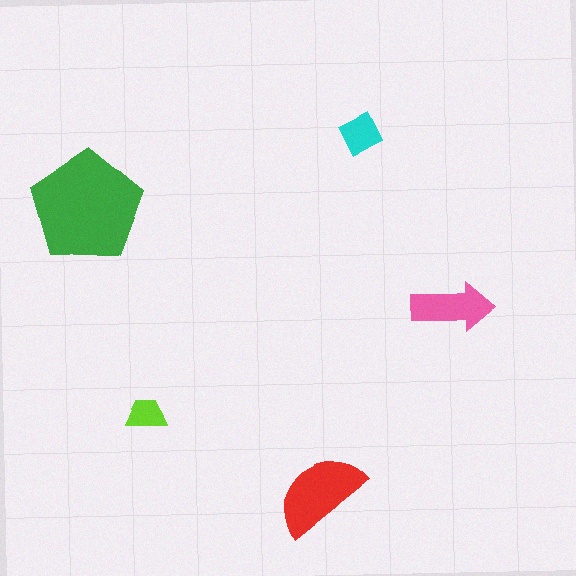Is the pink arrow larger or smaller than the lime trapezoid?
Larger.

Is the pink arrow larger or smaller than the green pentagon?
Smaller.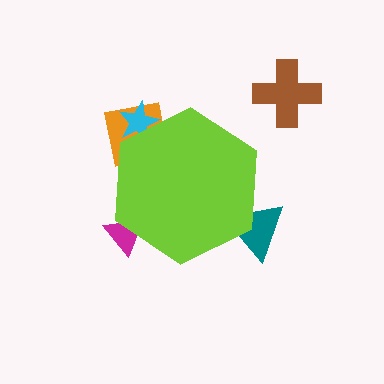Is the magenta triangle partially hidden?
Yes, the magenta triangle is partially hidden behind the lime hexagon.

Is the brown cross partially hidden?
No, the brown cross is fully visible.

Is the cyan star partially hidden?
Yes, the cyan star is partially hidden behind the lime hexagon.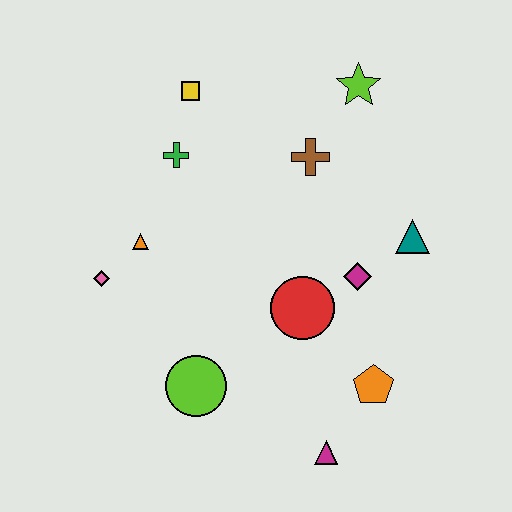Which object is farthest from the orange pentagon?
The yellow square is farthest from the orange pentagon.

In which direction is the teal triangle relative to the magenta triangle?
The teal triangle is above the magenta triangle.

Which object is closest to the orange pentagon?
The magenta triangle is closest to the orange pentagon.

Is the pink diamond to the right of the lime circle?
No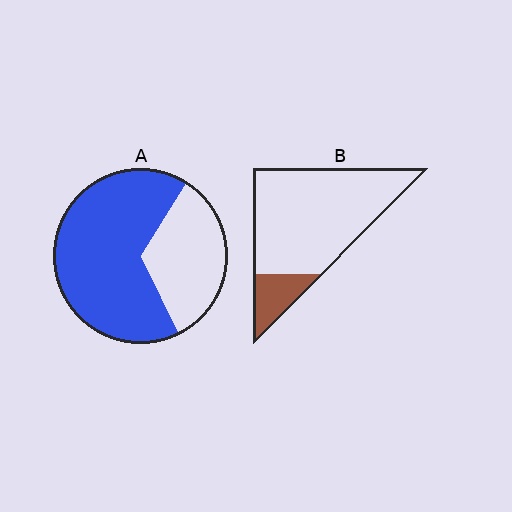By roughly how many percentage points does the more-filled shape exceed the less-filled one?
By roughly 50 percentage points (A over B).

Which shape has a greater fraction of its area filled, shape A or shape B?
Shape A.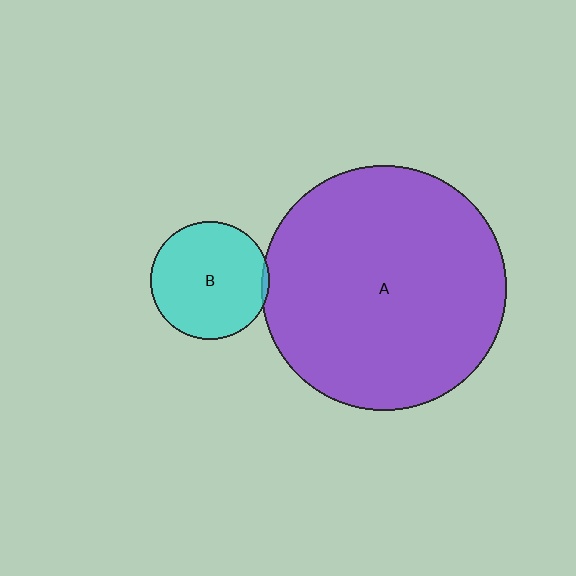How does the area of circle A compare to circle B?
Approximately 4.3 times.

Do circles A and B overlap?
Yes.